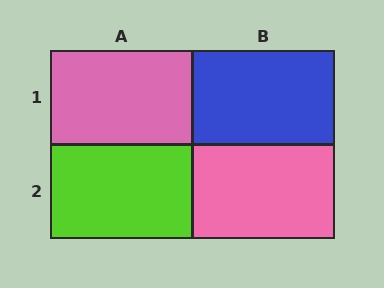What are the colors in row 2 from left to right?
Lime, pink.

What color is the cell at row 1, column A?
Pink.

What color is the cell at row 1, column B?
Blue.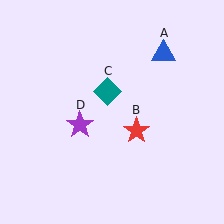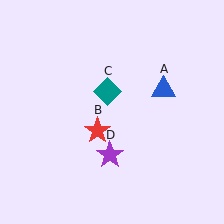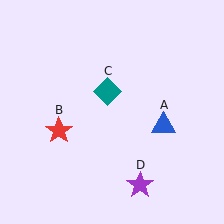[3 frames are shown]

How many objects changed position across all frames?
3 objects changed position: blue triangle (object A), red star (object B), purple star (object D).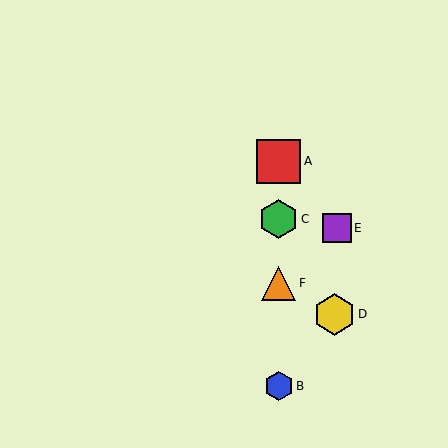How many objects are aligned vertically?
4 objects (A, B, C, F) are aligned vertically.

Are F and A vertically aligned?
Yes, both are at x≈279.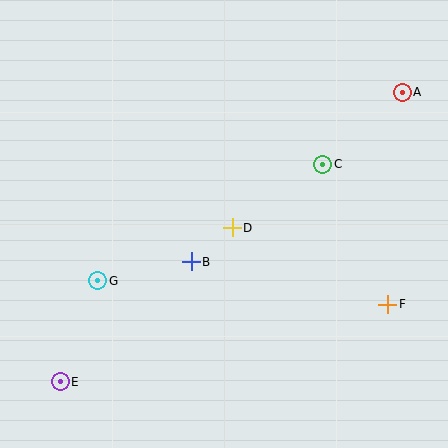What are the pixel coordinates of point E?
Point E is at (60, 382).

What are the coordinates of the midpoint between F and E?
The midpoint between F and E is at (224, 343).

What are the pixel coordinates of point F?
Point F is at (388, 304).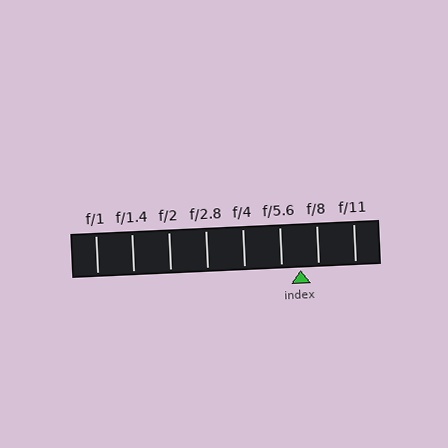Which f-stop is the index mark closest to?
The index mark is closest to f/8.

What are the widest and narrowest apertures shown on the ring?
The widest aperture shown is f/1 and the narrowest is f/11.